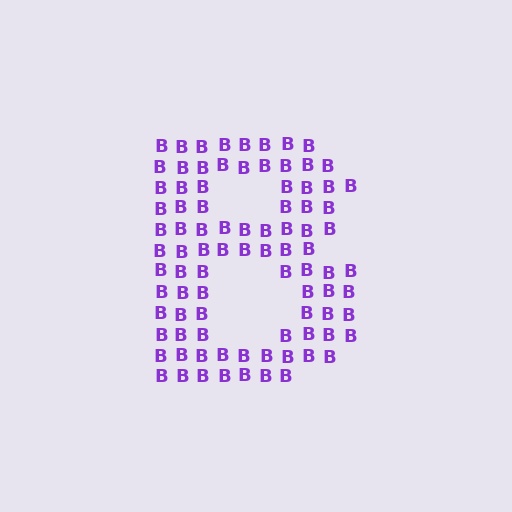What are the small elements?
The small elements are letter B's.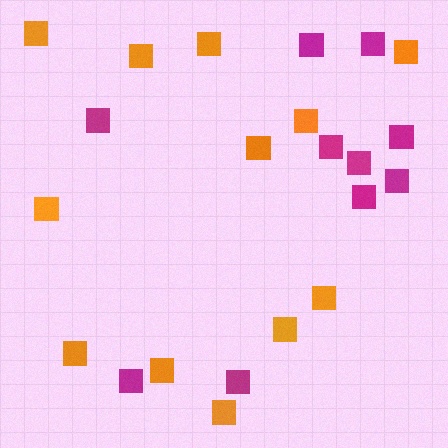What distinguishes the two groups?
There are 2 groups: one group of magenta squares (10) and one group of orange squares (12).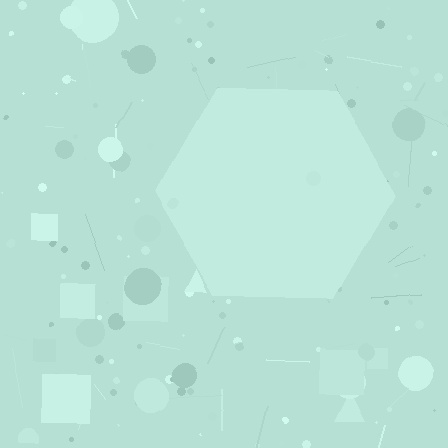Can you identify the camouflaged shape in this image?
The camouflaged shape is a hexagon.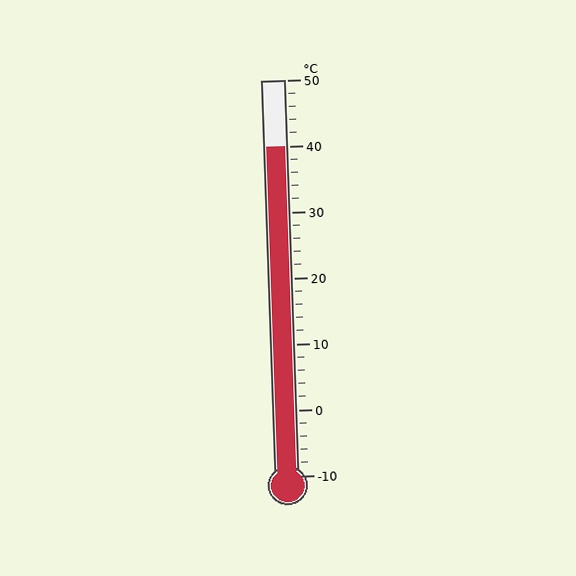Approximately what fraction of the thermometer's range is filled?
The thermometer is filled to approximately 85% of its range.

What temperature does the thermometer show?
The thermometer shows approximately 40°C.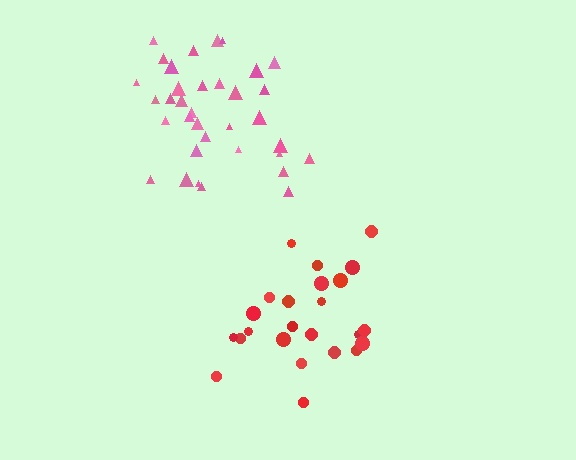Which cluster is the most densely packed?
Pink.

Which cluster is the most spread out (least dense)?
Red.